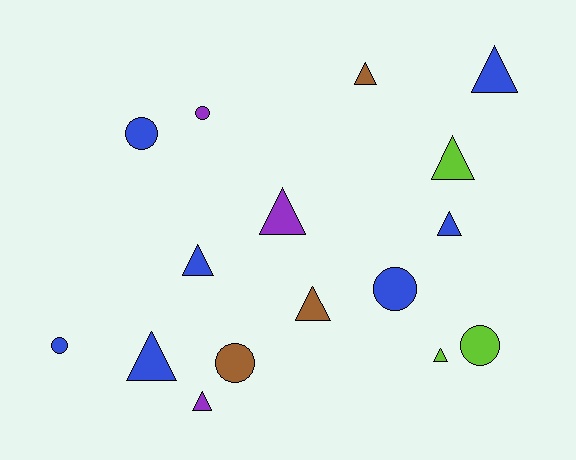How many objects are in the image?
There are 16 objects.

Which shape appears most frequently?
Triangle, with 10 objects.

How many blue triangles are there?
There are 4 blue triangles.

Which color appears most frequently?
Blue, with 7 objects.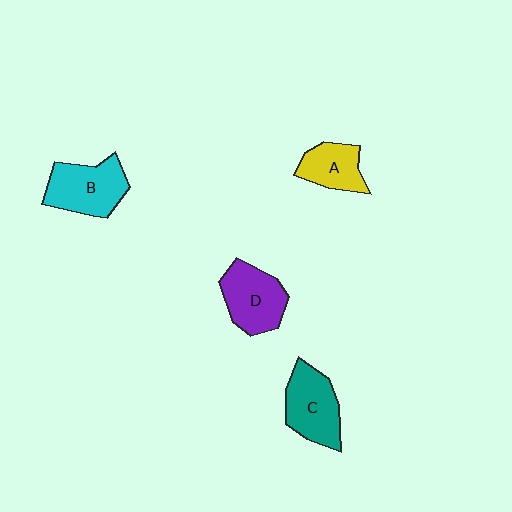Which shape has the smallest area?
Shape A (yellow).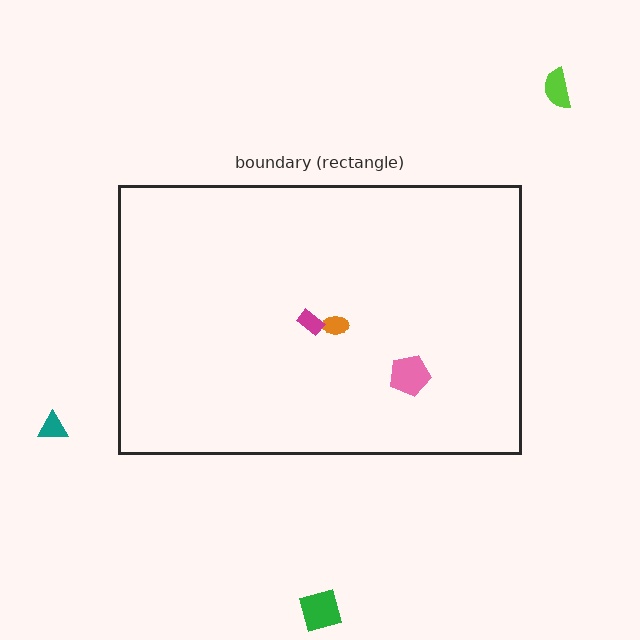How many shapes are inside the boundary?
3 inside, 3 outside.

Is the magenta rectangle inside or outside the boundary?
Inside.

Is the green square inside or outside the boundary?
Outside.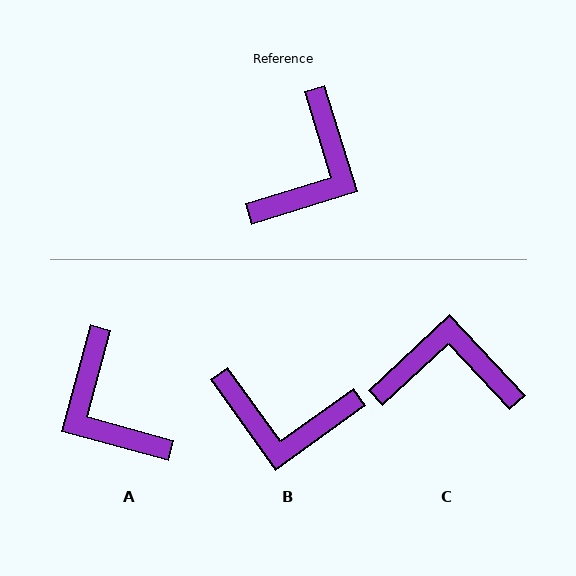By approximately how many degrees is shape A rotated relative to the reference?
Approximately 122 degrees clockwise.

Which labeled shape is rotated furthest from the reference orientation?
A, about 122 degrees away.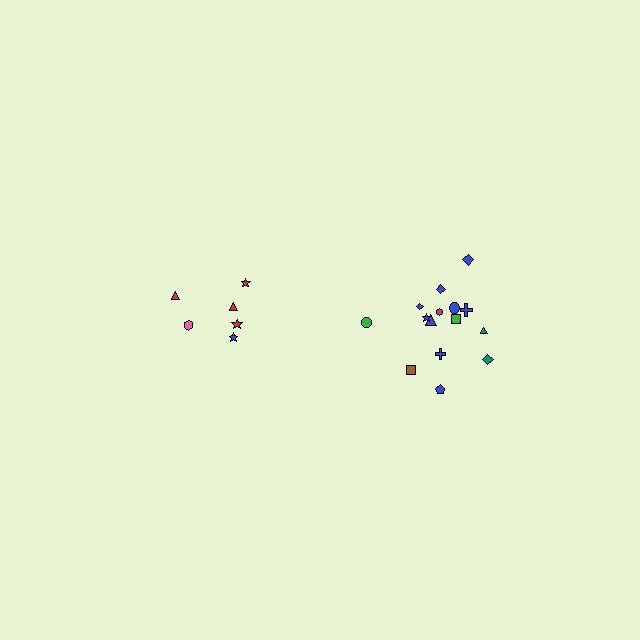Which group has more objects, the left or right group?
The right group.